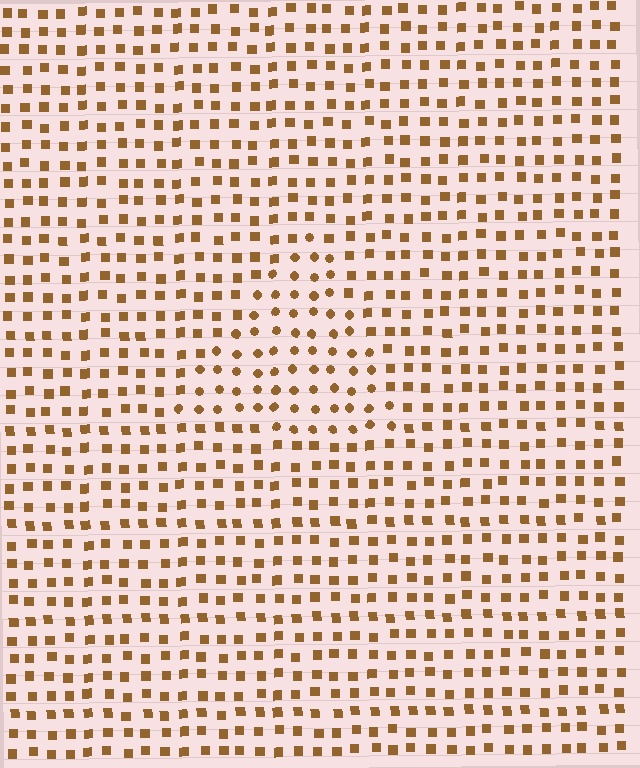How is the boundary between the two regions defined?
The boundary is defined by a change in element shape: circles inside vs. squares outside. All elements share the same color and spacing.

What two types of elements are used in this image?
The image uses circles inside the triangle region and squares outside it.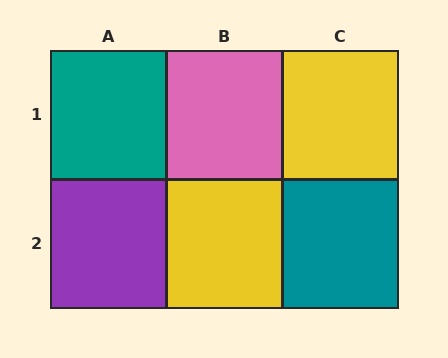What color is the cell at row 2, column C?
Teal.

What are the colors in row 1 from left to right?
Teal, pink, yellow.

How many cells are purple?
1 cell is purple.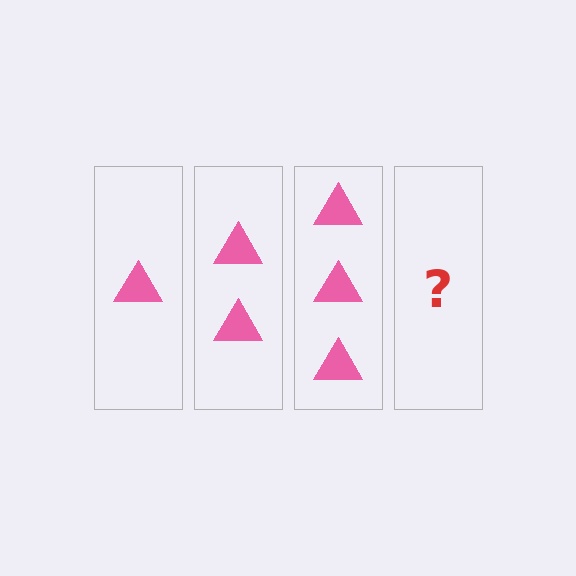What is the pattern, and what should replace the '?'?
The pattern is that each step adds one more triangle. The '?' should be 4 triangles.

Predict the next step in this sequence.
The next step is 4 triangles.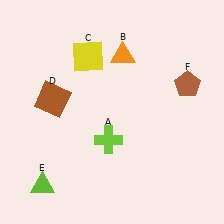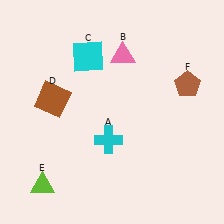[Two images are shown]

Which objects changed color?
A changed from lime to cyan. B changed from orange to pink. C changed from yellow to cyan.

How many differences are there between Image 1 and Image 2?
There are 3 differences between the two images.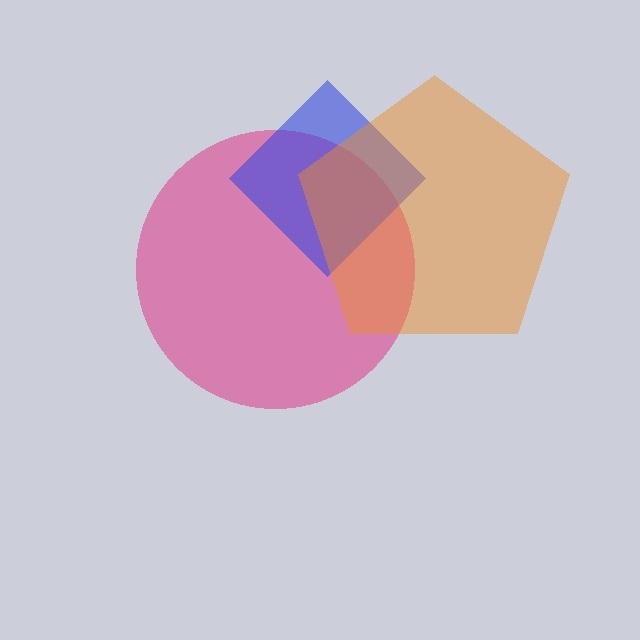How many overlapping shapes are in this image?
There are 3 overlapping shapes in the image.